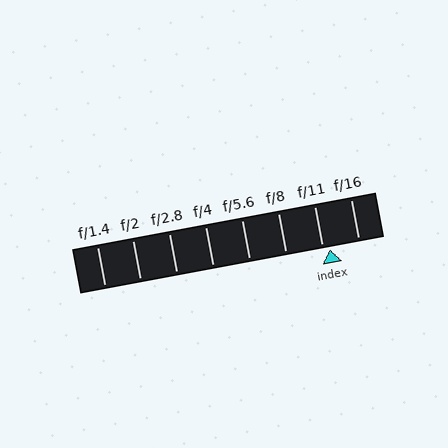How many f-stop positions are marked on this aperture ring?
There are 8 f-stop positions marked.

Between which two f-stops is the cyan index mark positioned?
The index mark is between f/11 and f/16.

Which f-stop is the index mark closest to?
The index mark is closest to f/11.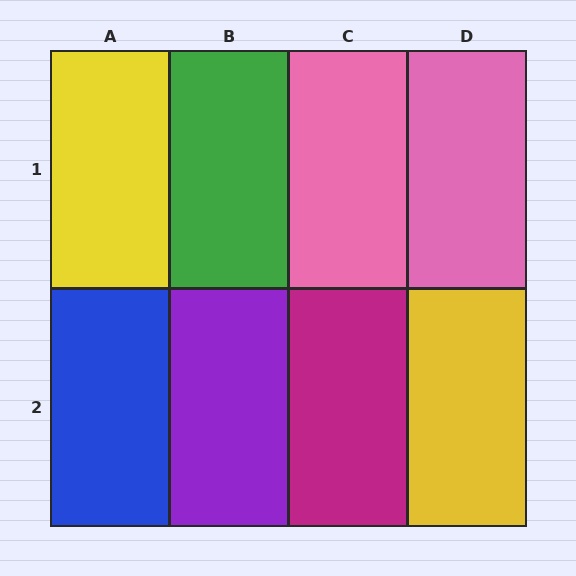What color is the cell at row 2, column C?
Magenta.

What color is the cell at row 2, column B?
Purple.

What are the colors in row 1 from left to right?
Yellow, green, pink, pink.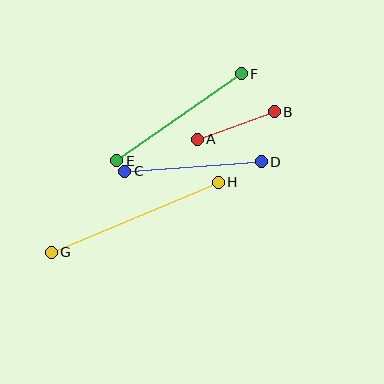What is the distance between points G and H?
The distance is approximately 181 pixels.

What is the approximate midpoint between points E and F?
The midpoint is at approximately (179, 117) pixels.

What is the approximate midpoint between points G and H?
The midpoint is at approximately (135, 217) pixels.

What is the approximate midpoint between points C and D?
The midpoint is at approximately (193, 167) pixels.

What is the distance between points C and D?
The distance is approximately 137 pixels.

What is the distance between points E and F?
The distance is approximately 152 pixels.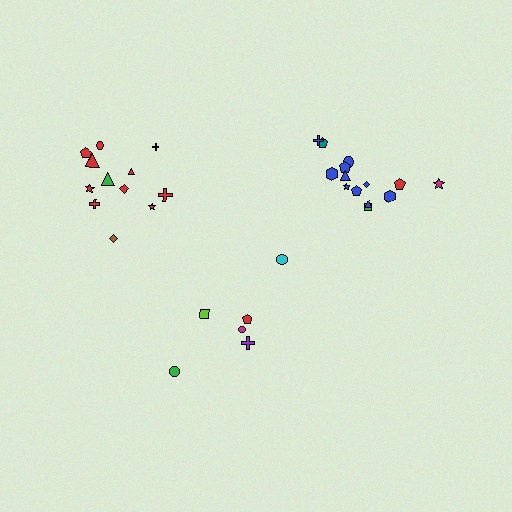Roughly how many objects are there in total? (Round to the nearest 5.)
Roughly 30 objects in total.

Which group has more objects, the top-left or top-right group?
The top-right group.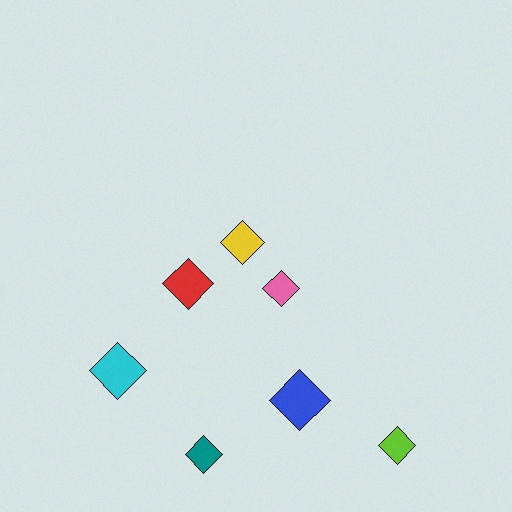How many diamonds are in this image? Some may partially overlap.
There are 7 diamonds.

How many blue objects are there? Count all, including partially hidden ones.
There is 1 blue object.